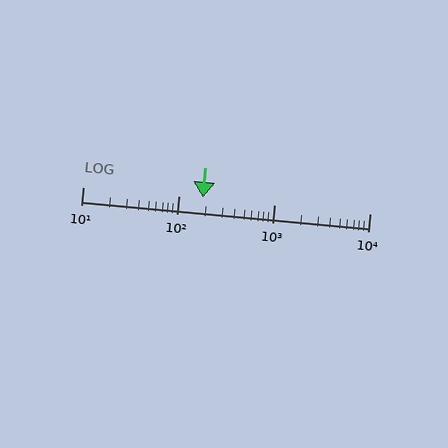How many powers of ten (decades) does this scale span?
The scale spans 3 decades, from 10 to 10000.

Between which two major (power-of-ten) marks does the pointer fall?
The pointer is between 100 and 1000.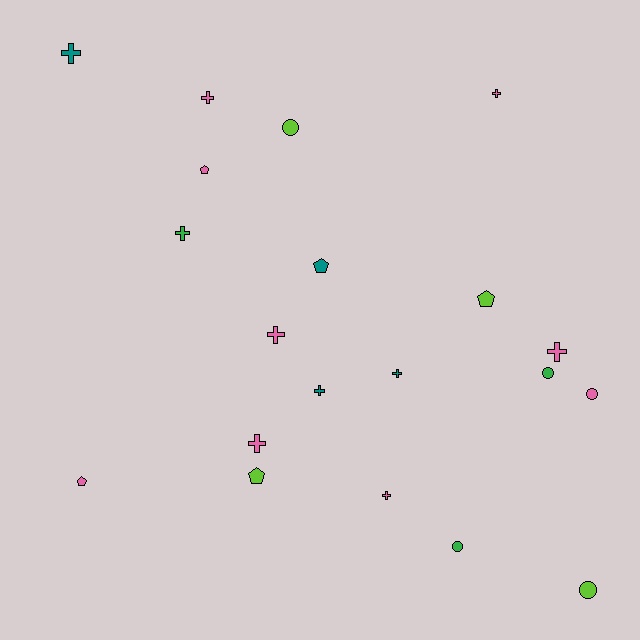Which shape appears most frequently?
Cross, with 10 objects.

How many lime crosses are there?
There are no lime crosses.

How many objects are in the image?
There are 20 objects.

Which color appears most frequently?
Pink, with 9 objects.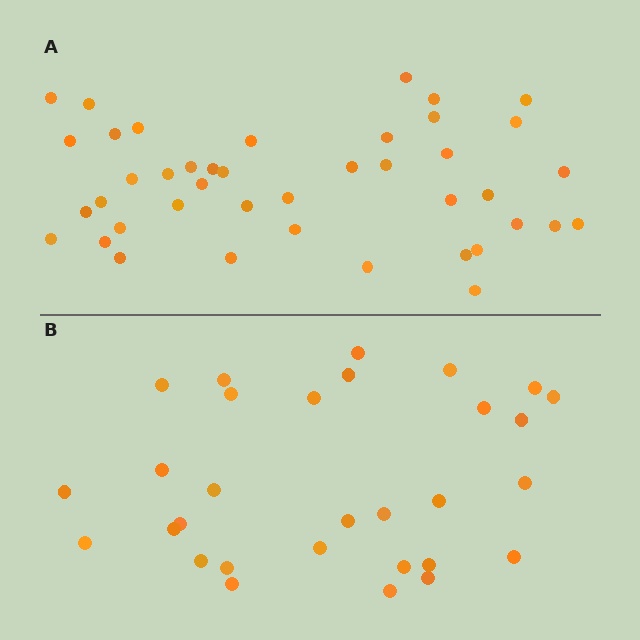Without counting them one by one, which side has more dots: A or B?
Region A (the top region) has more dots.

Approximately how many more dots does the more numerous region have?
Region A has roughly 12 or so more dots than region B.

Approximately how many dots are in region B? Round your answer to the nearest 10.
About 30 dots.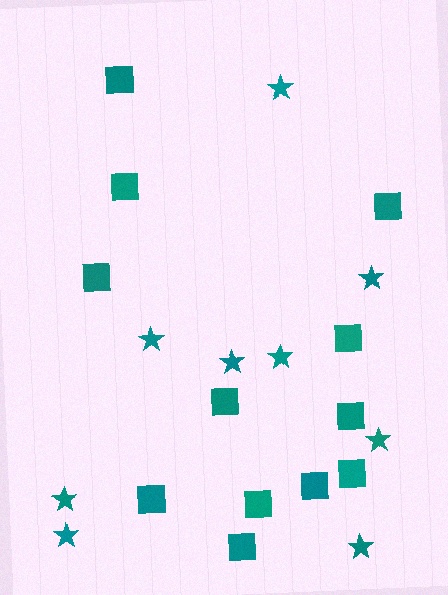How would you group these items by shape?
There are 2 groups: one group of stars (9) and one group of squares (12).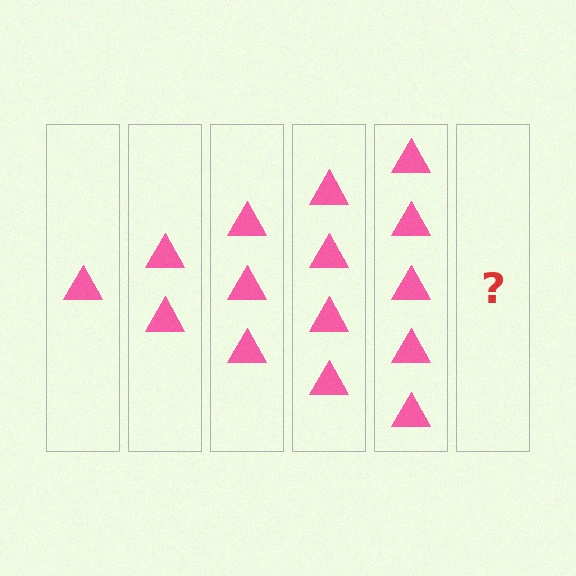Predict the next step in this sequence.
The next step is 6 triangles.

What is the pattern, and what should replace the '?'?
The pattern is that each step adds one more triangle. The '?' should be 6 triangles.